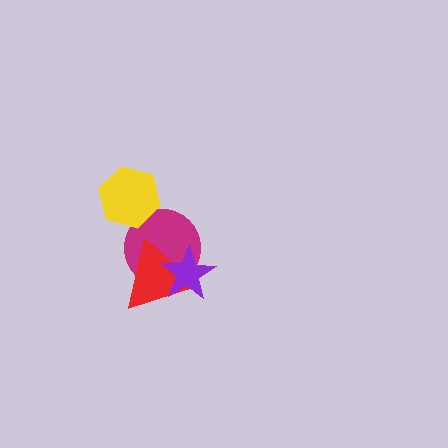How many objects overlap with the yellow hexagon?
1 object overlaps with the yellow hexagon.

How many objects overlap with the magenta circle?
3 objects overlap with the magenta circle.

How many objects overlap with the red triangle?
2 objects overlap with the red triangle.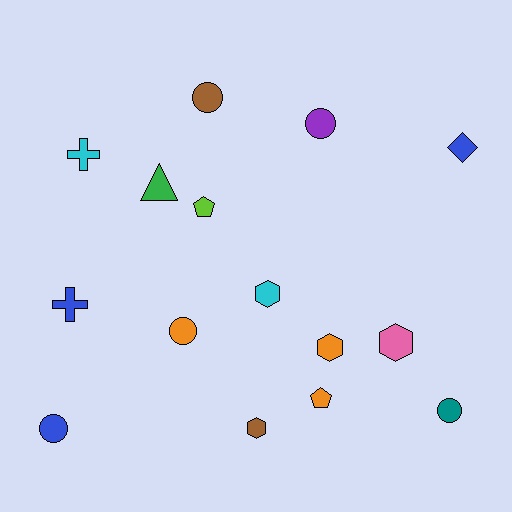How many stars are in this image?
There are no stars.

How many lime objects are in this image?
There is 1 lime object.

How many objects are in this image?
There are 15 objects.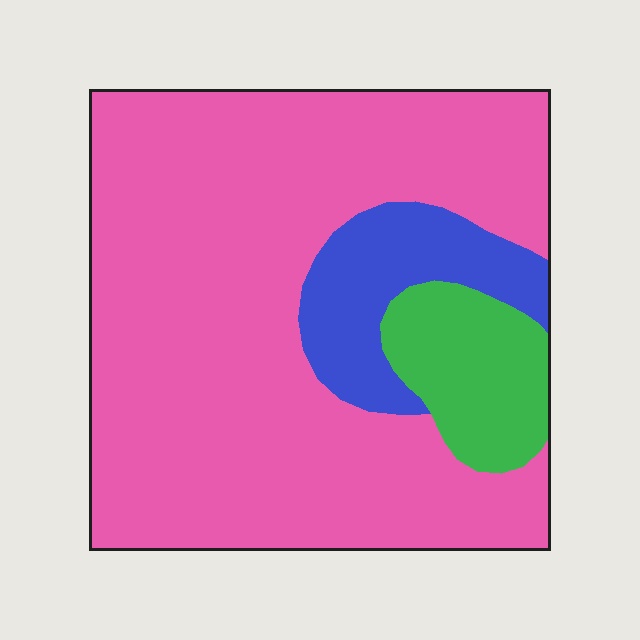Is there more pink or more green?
Pink.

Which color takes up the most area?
Pink, at roughly 75%.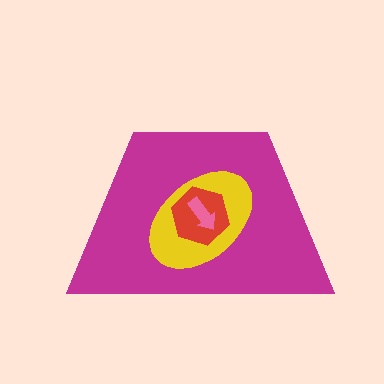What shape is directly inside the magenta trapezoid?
The yellow ellipse.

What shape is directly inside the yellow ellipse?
The red hexagon.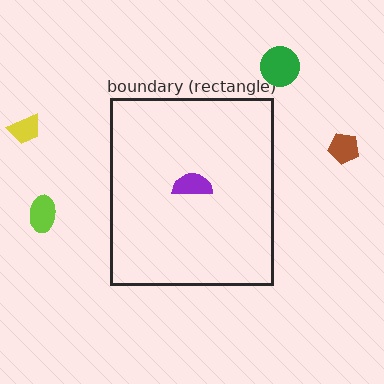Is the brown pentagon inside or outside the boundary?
Outside.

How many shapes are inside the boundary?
1 inside, 4 outside.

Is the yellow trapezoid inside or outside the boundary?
Outside.